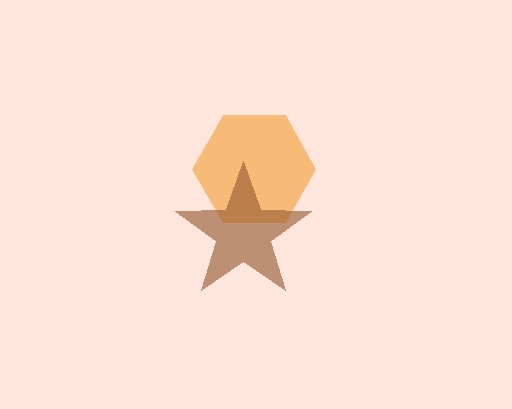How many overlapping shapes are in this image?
There are 2 overlapping shapes in the image.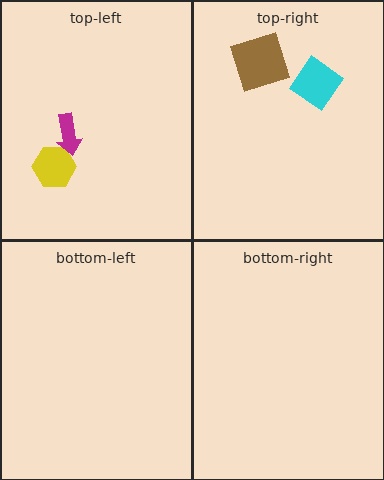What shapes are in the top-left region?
The yellow hexagon, the magenta arrow.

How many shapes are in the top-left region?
2.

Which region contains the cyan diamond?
The top-right region.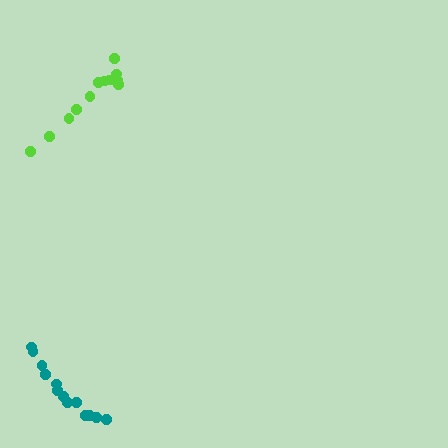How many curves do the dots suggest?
There are 2 distinct paths.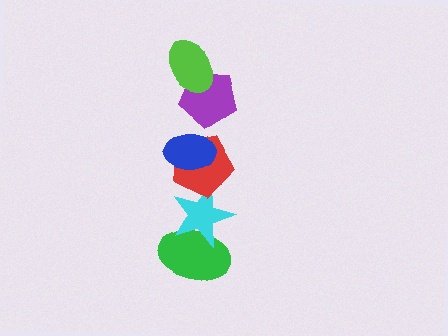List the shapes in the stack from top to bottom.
From top to bottom: the lime ellipse, the purple pentagon, the blue ellipse, the red pentagon, the cyan star, the green ellipse.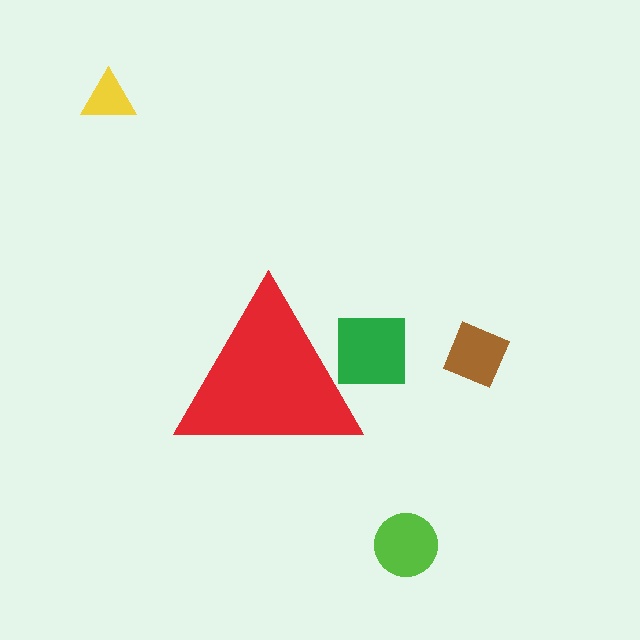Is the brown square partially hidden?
No, the brown square is fully visible.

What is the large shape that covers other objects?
A red triangle.